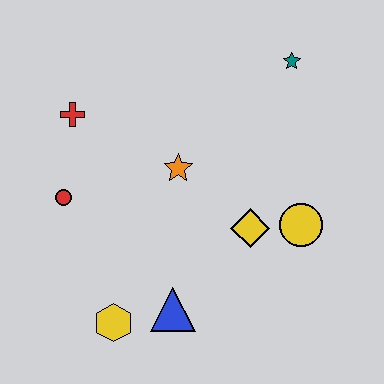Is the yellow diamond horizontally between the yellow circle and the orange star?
Yes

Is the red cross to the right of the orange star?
No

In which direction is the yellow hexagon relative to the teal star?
The yellow hexagon is below the teal star.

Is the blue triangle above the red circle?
No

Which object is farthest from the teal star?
The yellow hexagon is farthest from the teal star.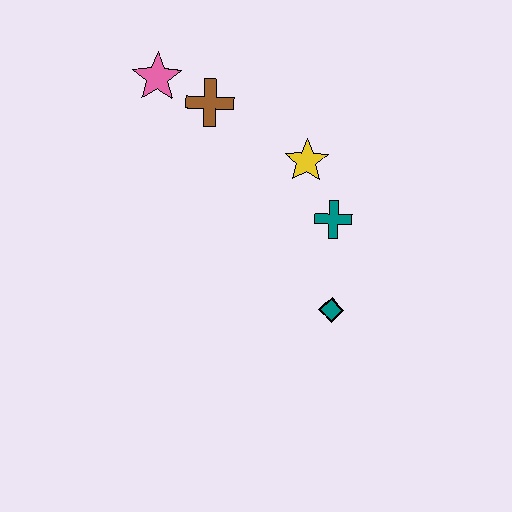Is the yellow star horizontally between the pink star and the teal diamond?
Yes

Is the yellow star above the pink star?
No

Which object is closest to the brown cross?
The pink star is closest to the brown cross.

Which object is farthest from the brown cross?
The teal diamond is farthest from the brown cross.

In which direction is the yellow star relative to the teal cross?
The yellow star is above the teal cross.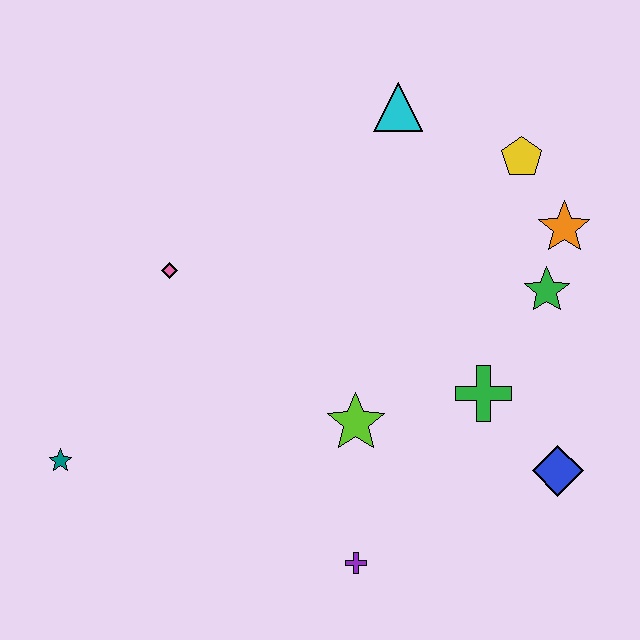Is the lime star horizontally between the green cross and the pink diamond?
Yes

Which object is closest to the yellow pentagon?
The orange star is closest to the yellow pentagon.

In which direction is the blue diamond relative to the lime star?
The blue diamond is to the right of the lime star.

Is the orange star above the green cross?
Yes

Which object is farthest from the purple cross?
The cyan triangle is farthest from the purple cross.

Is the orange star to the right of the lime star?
Yes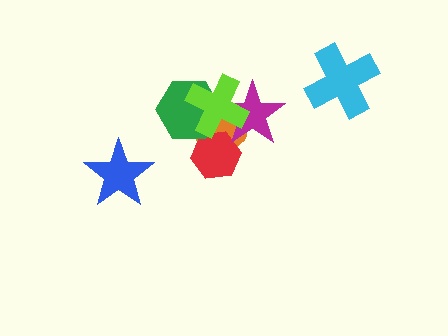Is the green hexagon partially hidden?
Yes, it is partially covered by another shape.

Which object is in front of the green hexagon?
The lime cross is in front of the green hexagon.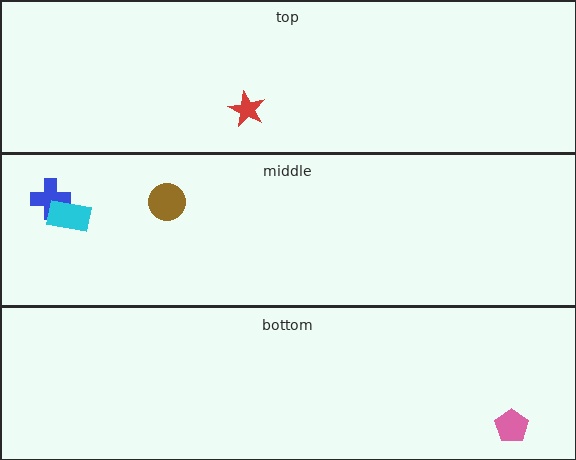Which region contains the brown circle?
The middle region.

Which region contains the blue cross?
The middle region.